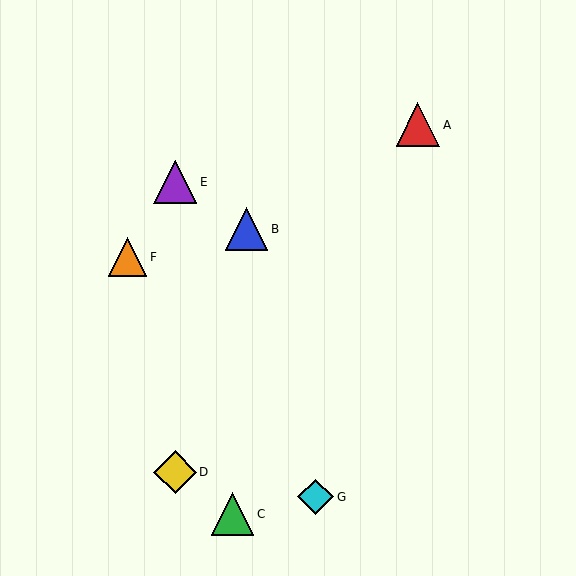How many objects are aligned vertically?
2 objects (D, E) are aligned vertically.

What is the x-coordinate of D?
Object D is at x≈175.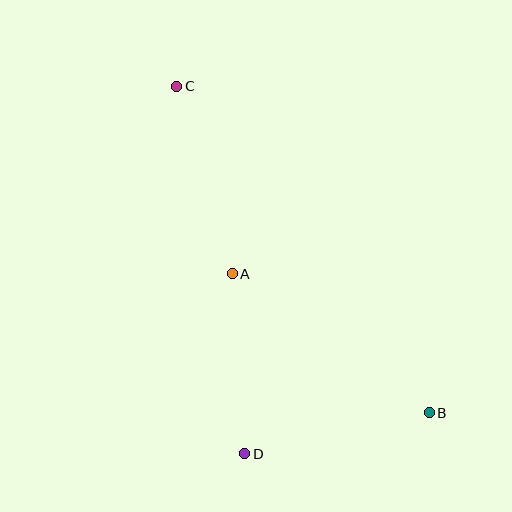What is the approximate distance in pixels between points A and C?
The distance between A and C is approximately 196 pixels.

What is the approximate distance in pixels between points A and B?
The distance between A and B is approximately 241 pixels.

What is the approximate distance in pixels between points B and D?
The distance between B and D is approximately 189 pixels.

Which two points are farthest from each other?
Points B and C are farthest from each other.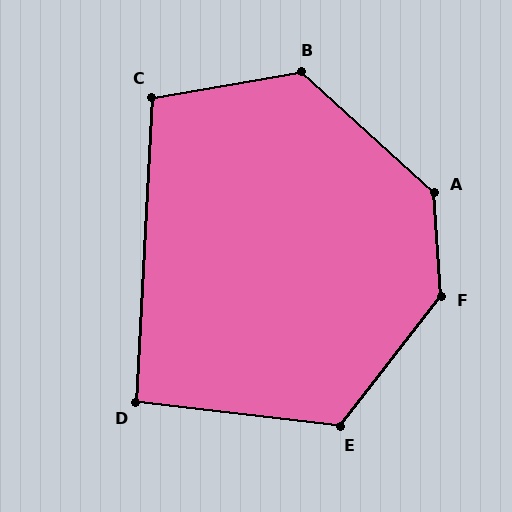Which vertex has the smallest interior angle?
D, at approximately 94 degrees.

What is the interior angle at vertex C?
Approximately 103 degrees (obtuse).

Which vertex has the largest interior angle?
F, at approximately 138 degrees.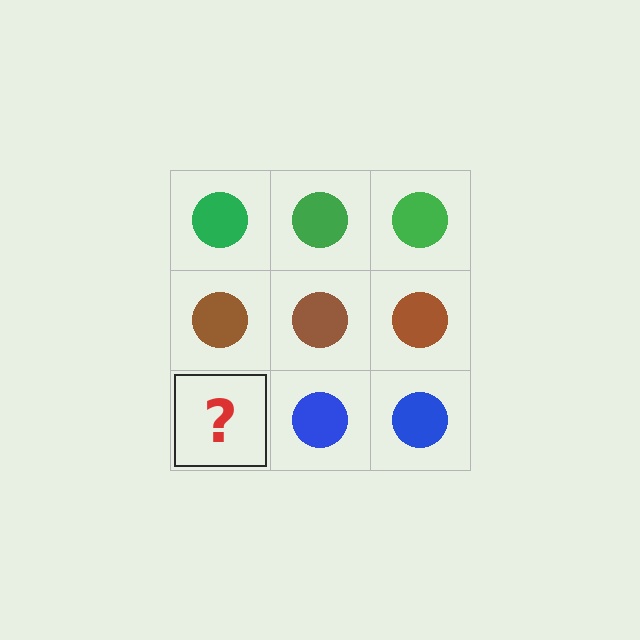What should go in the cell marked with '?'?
The missing cell should contain a blue circle.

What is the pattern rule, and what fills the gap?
The rule is that each row has a consistent color. The gap should be filled with a blue circle.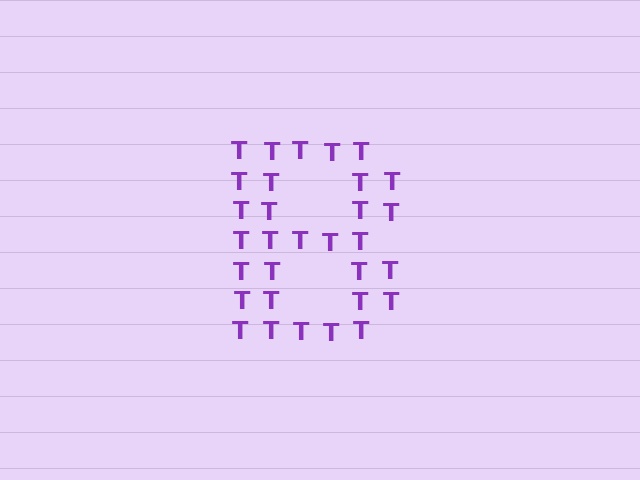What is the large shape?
The large shape is the letter B.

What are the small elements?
The small elements are letter T's.